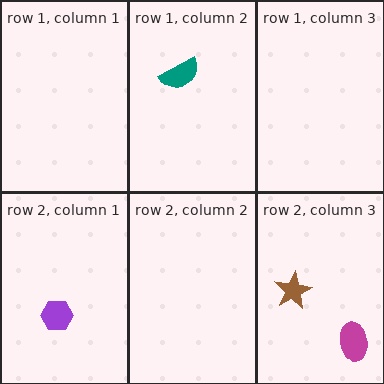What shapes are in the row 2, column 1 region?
The purple hexagon.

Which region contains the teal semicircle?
The row 1, column 2 region.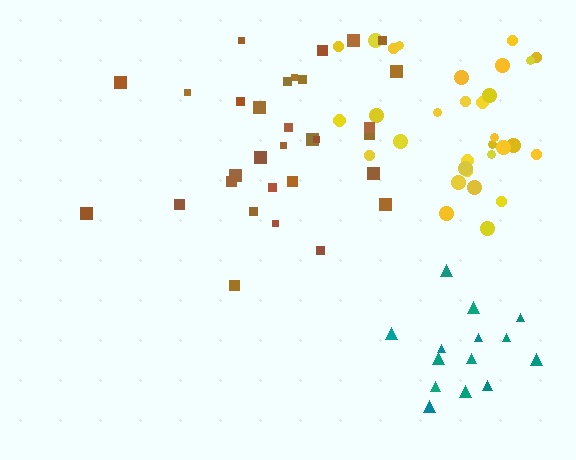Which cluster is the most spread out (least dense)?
Brown.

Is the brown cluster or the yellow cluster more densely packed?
Yellow.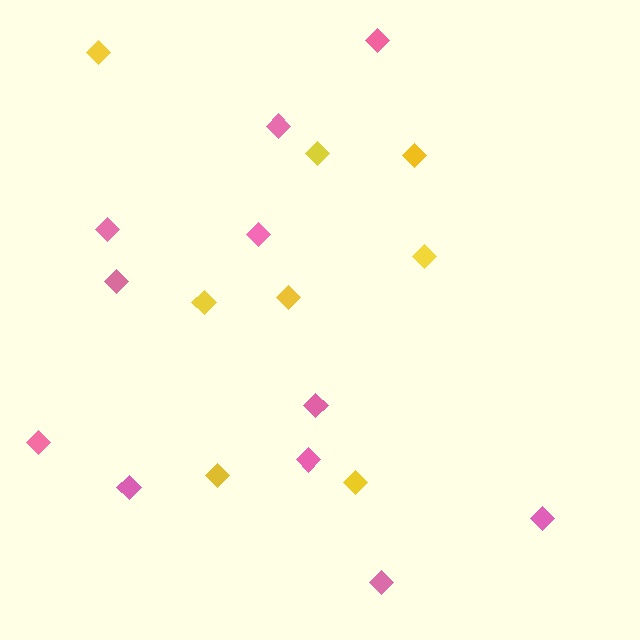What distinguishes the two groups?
There are 2 groups: one group of yellow diamonds (8) and one group of pink diamonds (11).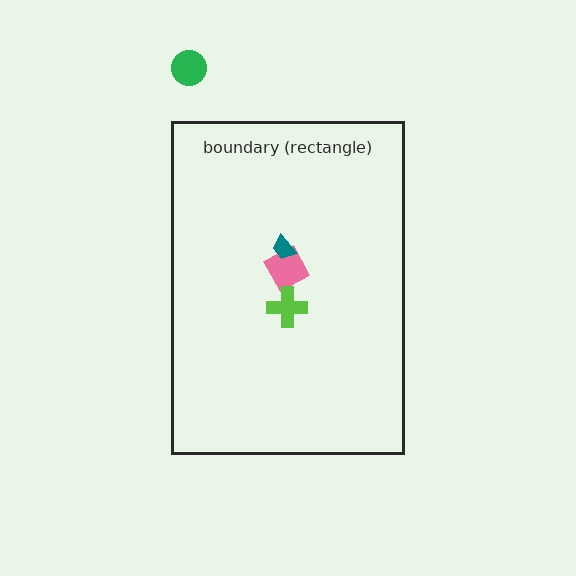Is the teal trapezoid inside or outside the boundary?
Inside.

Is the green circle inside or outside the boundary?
Outside.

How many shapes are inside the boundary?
3 inside, 1 outside.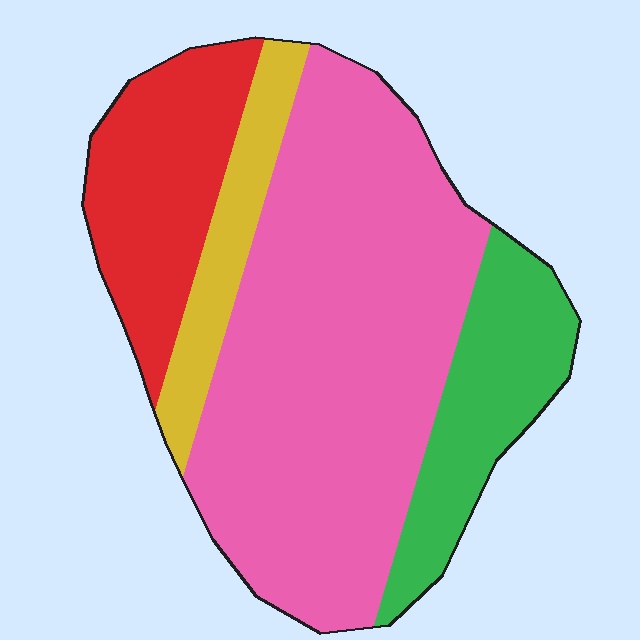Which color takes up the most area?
Pink, at roughly 55%.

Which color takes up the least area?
Yellow, at roughly 10%.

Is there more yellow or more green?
Green.